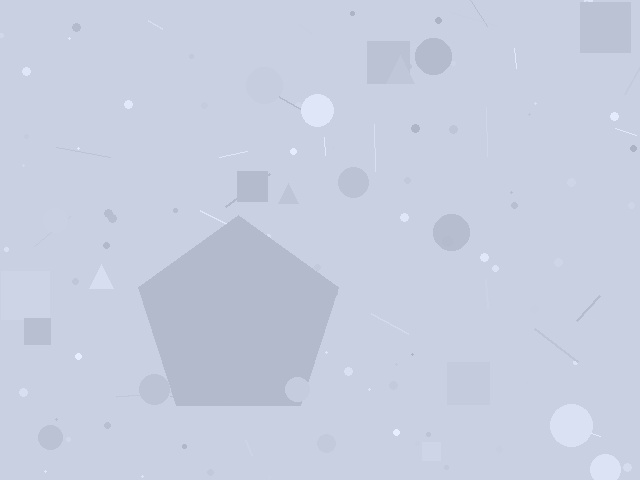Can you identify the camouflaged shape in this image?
The camouflaged shape is a pentagon.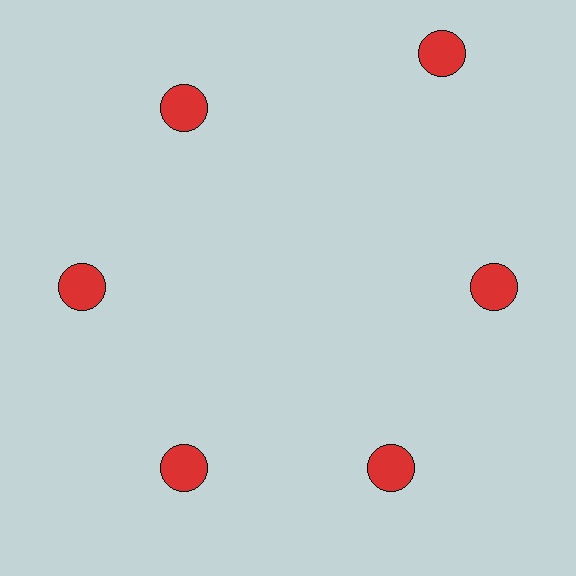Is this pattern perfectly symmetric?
No. The 6 red circles are arranged in a ring, but one element near the 1 o'clock position is pushed outward from the center, breaking the 6-fold rotational symmetry.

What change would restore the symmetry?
The symmetry would be restored by moving it inward, back onto the ring so that all 6 circles sit at equal angles and equal distance from the center.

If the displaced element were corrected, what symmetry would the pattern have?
It would have 6-fold rotational symmetry — the pattern would map onto itself every 60 degrees.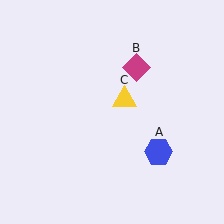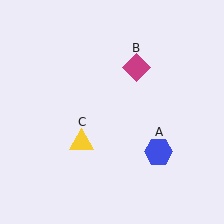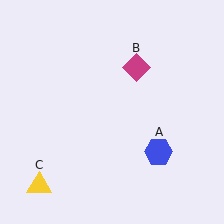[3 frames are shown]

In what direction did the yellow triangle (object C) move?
The yellow triangle (object C) moved down and to the left.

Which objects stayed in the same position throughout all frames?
Blue hexagon (object A) and magenta diamond (object B) remained stationary.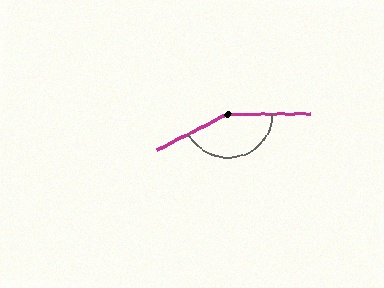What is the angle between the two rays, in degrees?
Approximately 153 degrees.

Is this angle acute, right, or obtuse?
It is obtuse.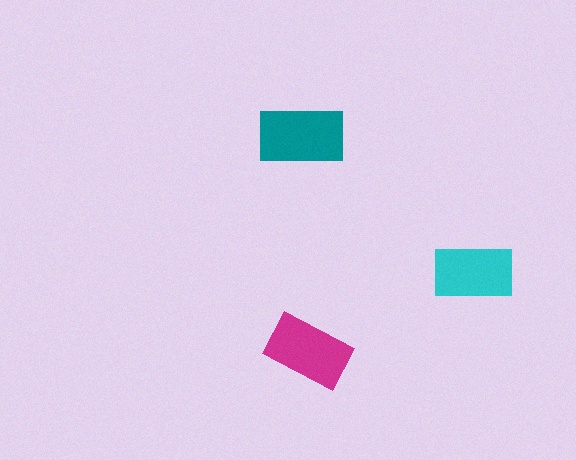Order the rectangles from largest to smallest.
the teal one, the magenta one, the cyan one.